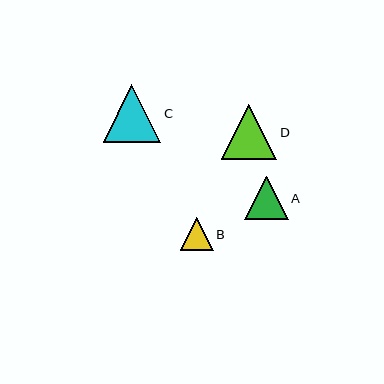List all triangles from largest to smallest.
From largest to smallest: C, D, A, B.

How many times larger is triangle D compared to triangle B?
Triangle D is approximately 1.7 times the size of triangle B.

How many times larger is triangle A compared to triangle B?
Triangle A is approximately 1.3 times the size of triangle B.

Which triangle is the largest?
Triangle C is the largest with a size of approximately 57 pixels.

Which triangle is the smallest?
Triangle B is the smallest with a size of approximately 33 pixels.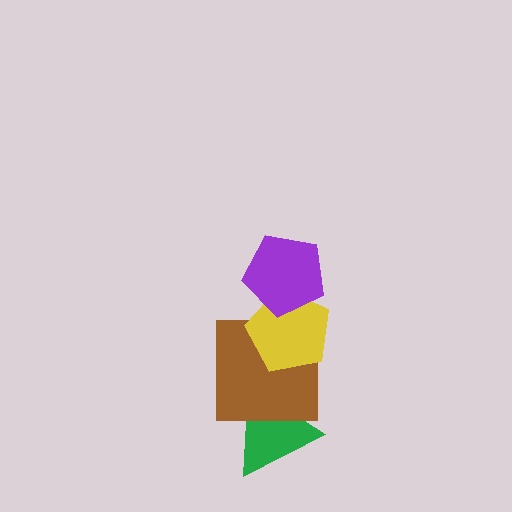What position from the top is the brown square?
The brown square is 3rd from the top.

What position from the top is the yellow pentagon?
The yellow pentagon is 2nd from the top.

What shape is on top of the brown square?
The yellow pentagon is on top of the brown square.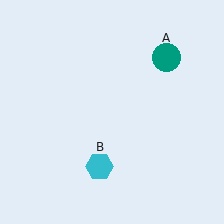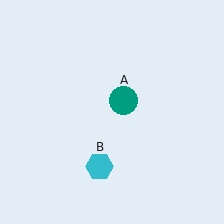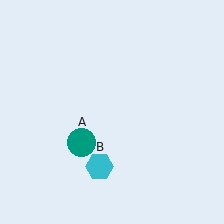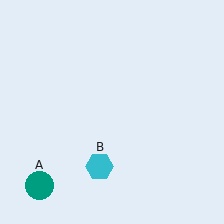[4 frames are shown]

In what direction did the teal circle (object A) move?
The teal circle (object A) moved down and to the left.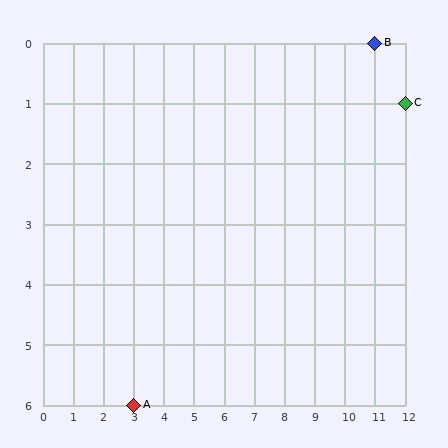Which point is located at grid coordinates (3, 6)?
Point A is at (3, 6).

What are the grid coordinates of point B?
Point B is at grid coordinates (11, 0).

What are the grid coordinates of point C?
Point C is at grid coordinates (12, 1).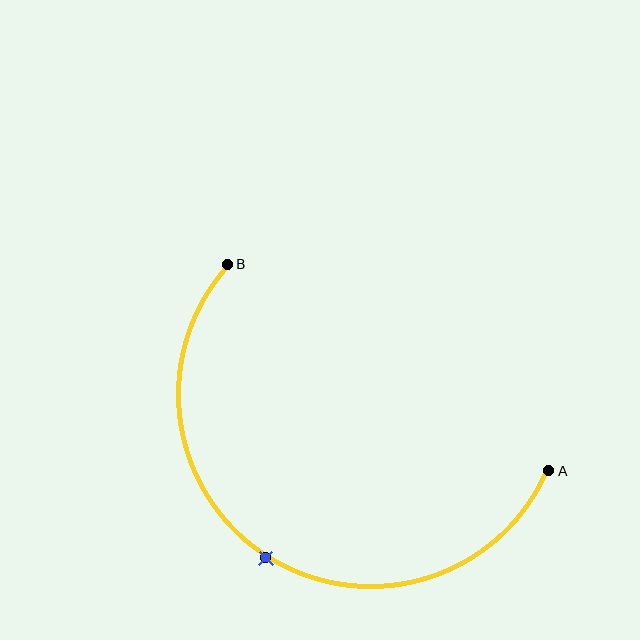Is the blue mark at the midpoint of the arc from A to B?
Yes. The blue mark lies on the arc at equal arc-length from both A and B — it is the arc midpoint.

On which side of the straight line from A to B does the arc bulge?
The arc bulges below the straight line connecting A and B.